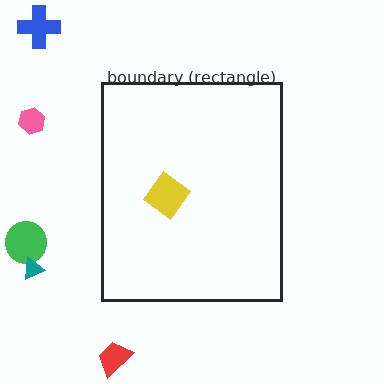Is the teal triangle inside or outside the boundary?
Outside.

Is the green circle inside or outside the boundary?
Outside.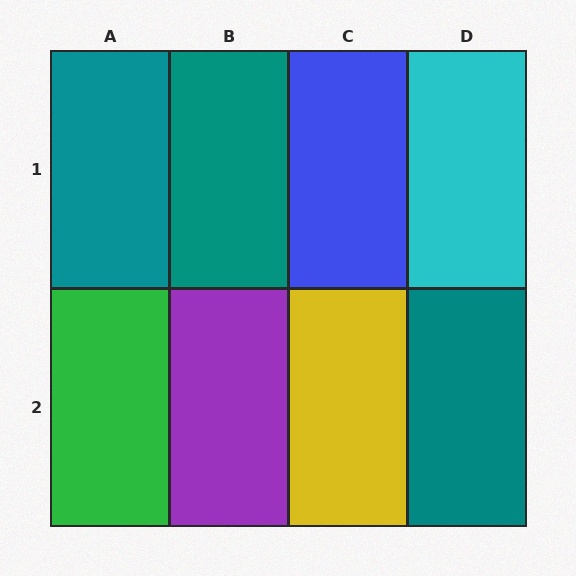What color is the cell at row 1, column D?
Cyan.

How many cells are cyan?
1 cell is cyan.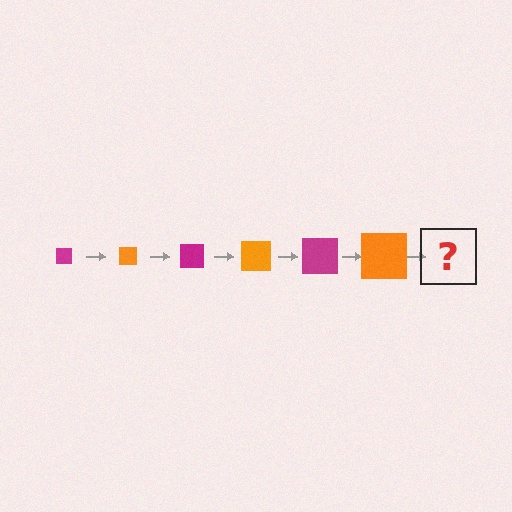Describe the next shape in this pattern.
It should be a magenta square, larger than the previous one.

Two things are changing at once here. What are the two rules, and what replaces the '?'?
The two rules are that the square grows larger each step and the color cycles through magenta and orange. The '?' should be a magenta square, larger than the previous one.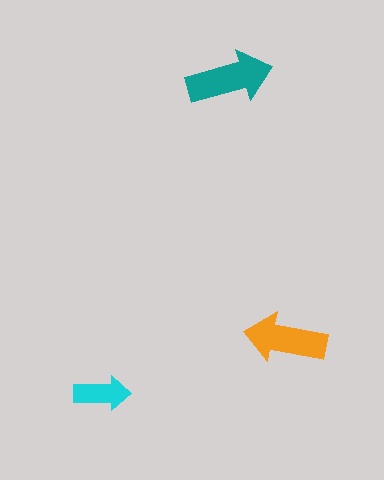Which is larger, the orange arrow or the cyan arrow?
The orange one.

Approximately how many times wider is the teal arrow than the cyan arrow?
About 1.5 times wider.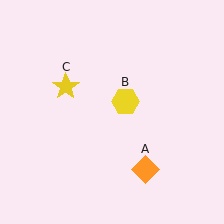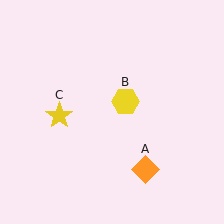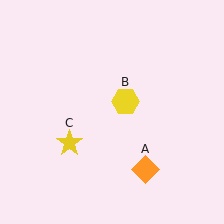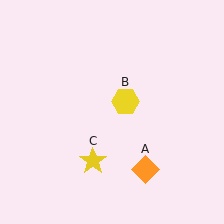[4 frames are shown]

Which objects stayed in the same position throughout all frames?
Orange diamond (object A) and yellow hexagon (object B) remained stationary.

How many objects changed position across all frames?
1 object changed position: yellow star (object C).